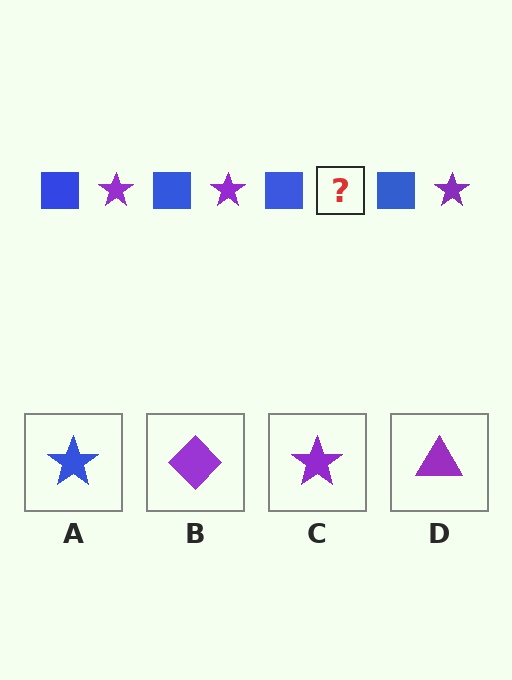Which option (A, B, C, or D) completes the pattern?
C.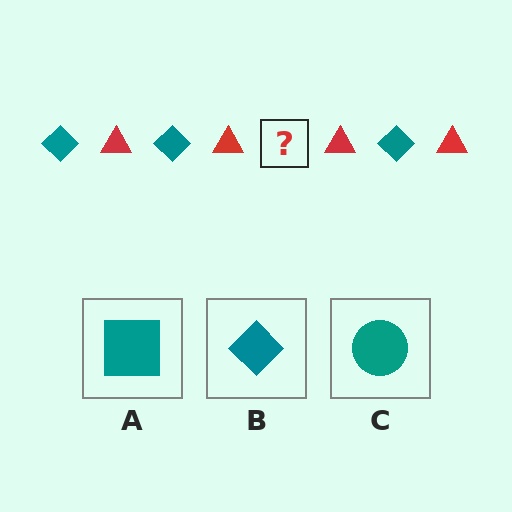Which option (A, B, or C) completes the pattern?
B.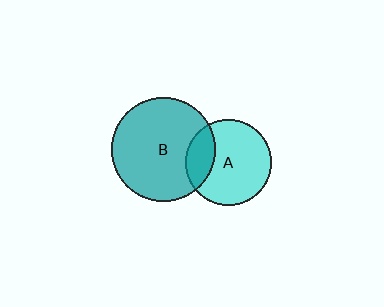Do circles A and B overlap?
Yes.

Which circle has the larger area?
Circle B (teal).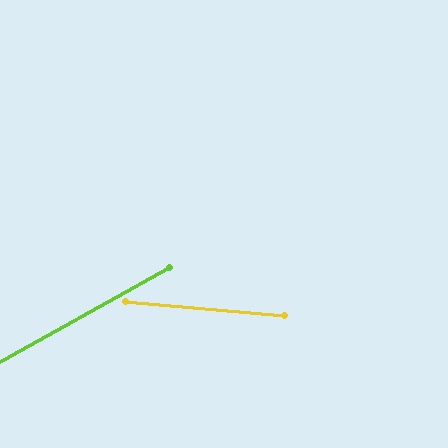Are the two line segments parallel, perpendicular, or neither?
Neither parallel nor perpendicular — they differ by about 34°.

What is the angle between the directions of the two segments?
Approximately 34 degrees.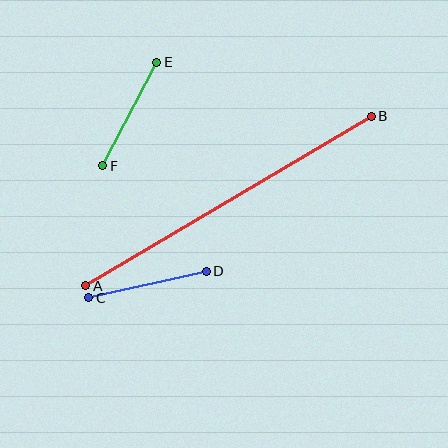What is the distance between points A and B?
The distance is approximately 332 pixels.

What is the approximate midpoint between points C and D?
The midpoint is at approximately (147, 285) pixels.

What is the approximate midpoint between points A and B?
The midpoint is at approximately (228, 201) pixels.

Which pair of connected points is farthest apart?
Points A and B are farthest apart.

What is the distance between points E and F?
The distance is approximately 117 pixels.